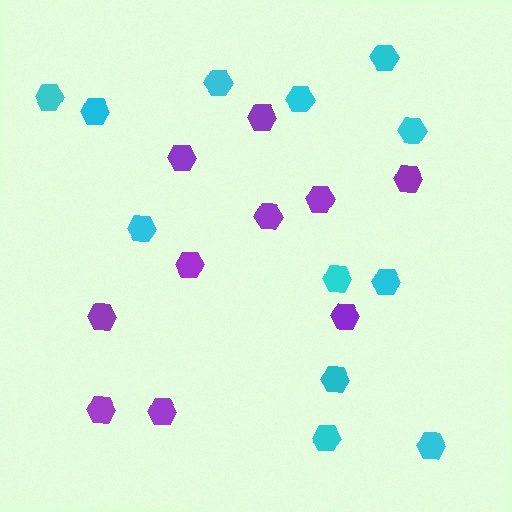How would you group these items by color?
There are 2 groups: one group of purple hexagons (10) and one group of cyan hexagons (12).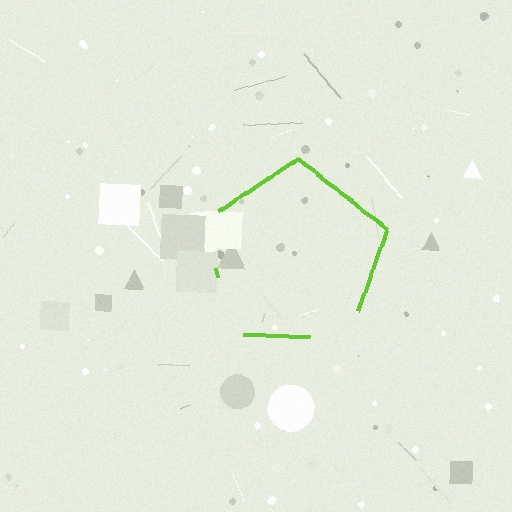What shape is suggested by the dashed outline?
The dashed outline suggests a pentagon.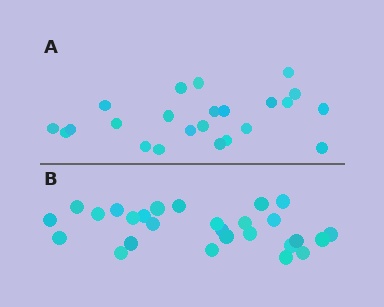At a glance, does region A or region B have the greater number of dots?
Region B (the bottom region) has more dots.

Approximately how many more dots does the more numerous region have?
Region B has about 4 more dots than region A.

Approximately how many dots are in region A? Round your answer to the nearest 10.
About 20 dots. (The exact count is 23, which rounds to 20.)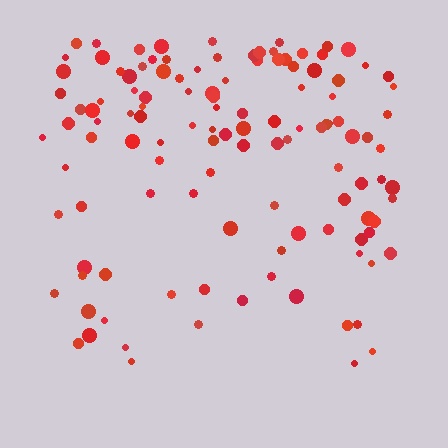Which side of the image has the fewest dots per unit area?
The bottom.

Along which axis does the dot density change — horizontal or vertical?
Vertical.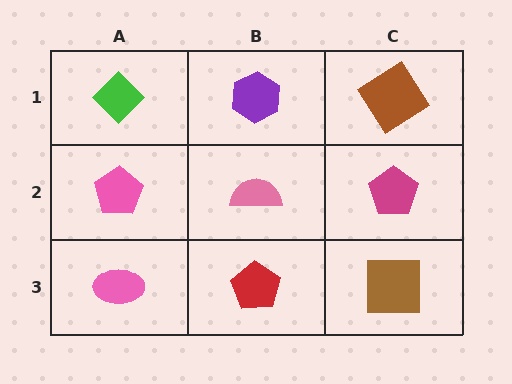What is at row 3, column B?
A red pentagon.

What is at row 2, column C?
A magenta pentagon.